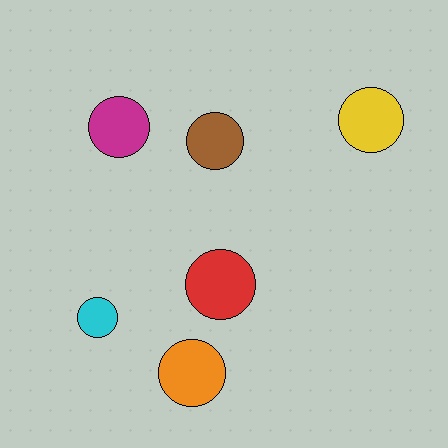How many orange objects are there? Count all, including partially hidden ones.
There is 1 orange object.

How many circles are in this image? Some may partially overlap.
There are 6 circles.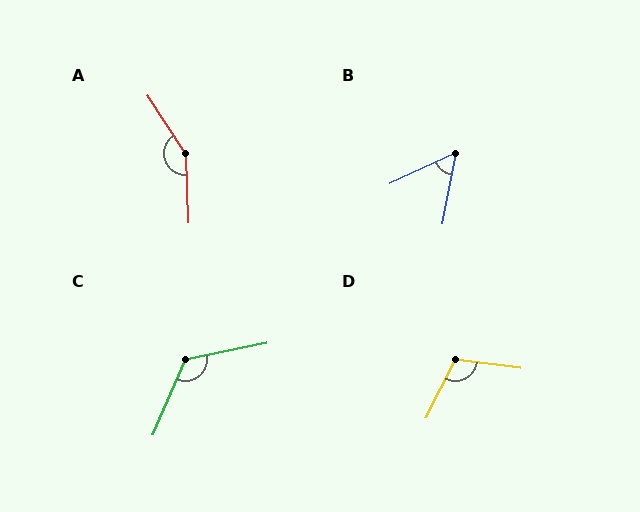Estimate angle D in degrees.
Approximately 109 degrees.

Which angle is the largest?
A, at approximately 149 degrees.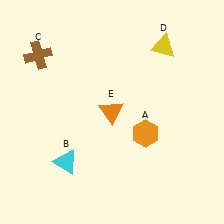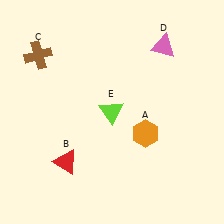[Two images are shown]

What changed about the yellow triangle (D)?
In Image 1, D is yellow. In Image 2, it changed to pink.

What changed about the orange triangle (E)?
In Image 1, E is orange. In Image 2, it changed to lime.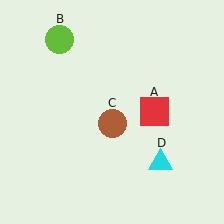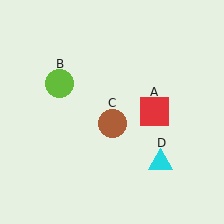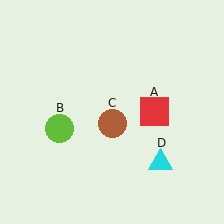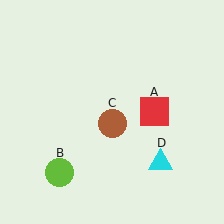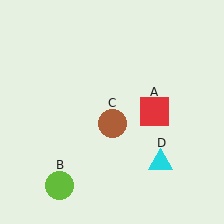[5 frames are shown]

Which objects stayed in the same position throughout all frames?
Red square (object A) and brown circle (object C) and cyan triangle (object D) remained stationary.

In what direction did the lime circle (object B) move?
The lime circle (object B) moved down.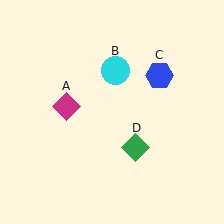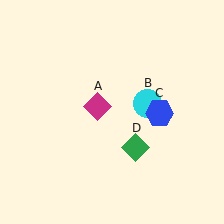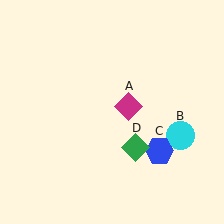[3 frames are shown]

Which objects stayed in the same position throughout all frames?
Green diamond (object D) remained stationary.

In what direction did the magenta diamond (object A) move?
The magenta diamond (object A) moved right.